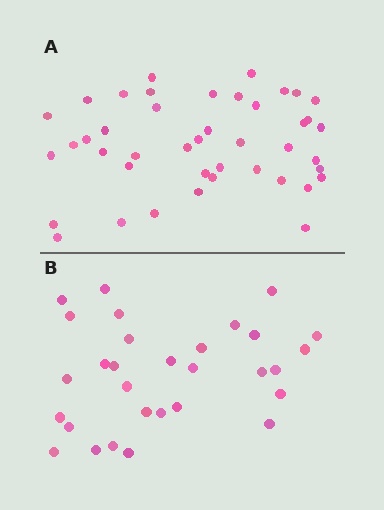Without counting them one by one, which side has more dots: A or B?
Region A (the top region) has more dots.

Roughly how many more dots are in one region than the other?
Region A has approximately 15 more dots than region B.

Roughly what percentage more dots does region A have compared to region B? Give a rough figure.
About 45% more.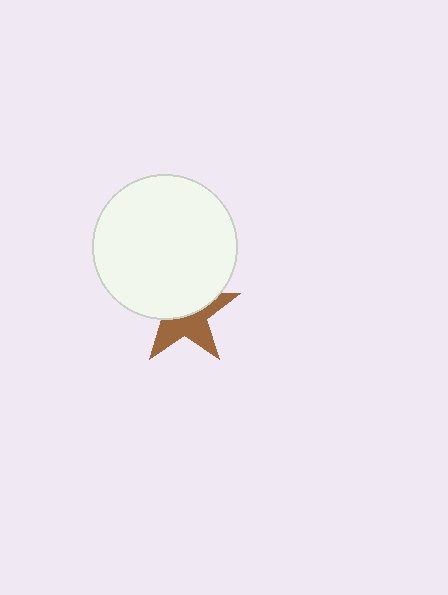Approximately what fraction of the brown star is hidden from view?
Roughly 52% of the brown star is hidden behind the white circle.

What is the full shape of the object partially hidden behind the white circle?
The partially hidden object is a brown star.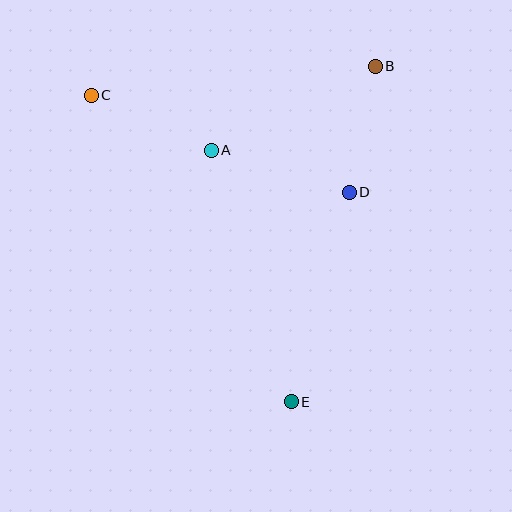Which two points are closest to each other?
Points B and D are closest to each other.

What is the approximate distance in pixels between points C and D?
The distance between C and D is approximately 275 pixels.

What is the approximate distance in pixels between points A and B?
The distance between A and B is approximately 185 pixels.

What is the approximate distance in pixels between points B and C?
The distance between B and C is approximately 285 pixels.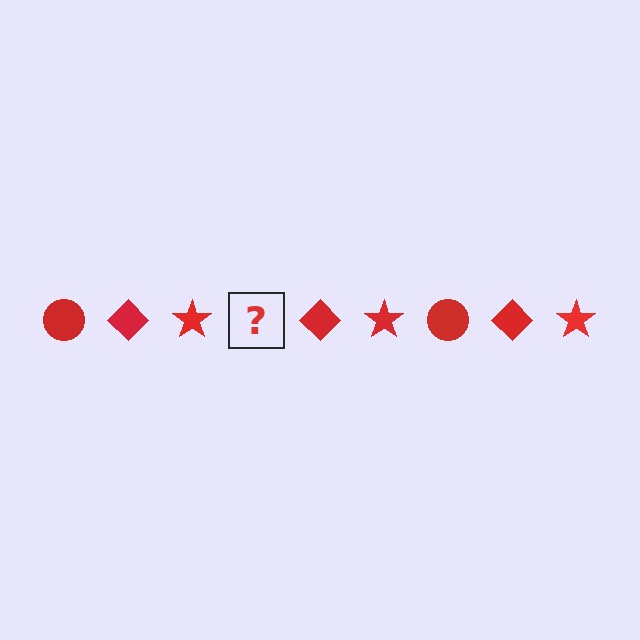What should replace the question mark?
The question mark should be replaced with a red circle.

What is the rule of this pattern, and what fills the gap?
The rule is that the pattern cycles through circle, diamond, star shapes in red. The gap should be filled with a red circle.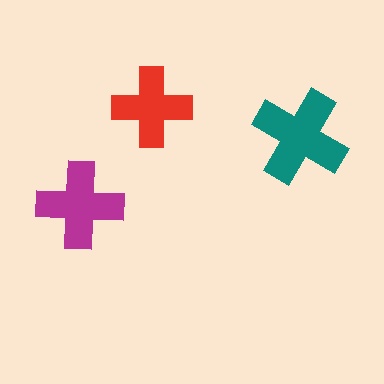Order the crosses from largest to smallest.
the teal one, the magenta one, the red one.